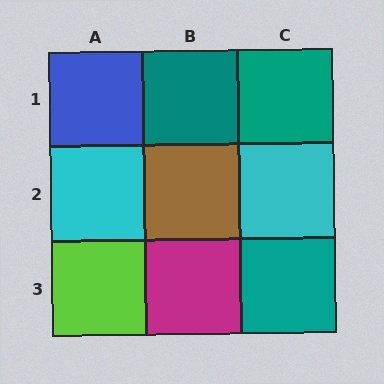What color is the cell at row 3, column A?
Lime.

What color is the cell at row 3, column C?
Teal.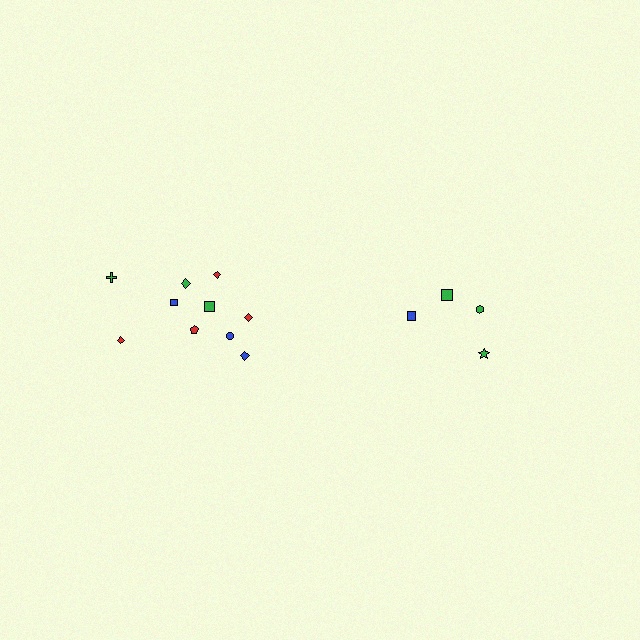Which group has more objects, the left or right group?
The left group.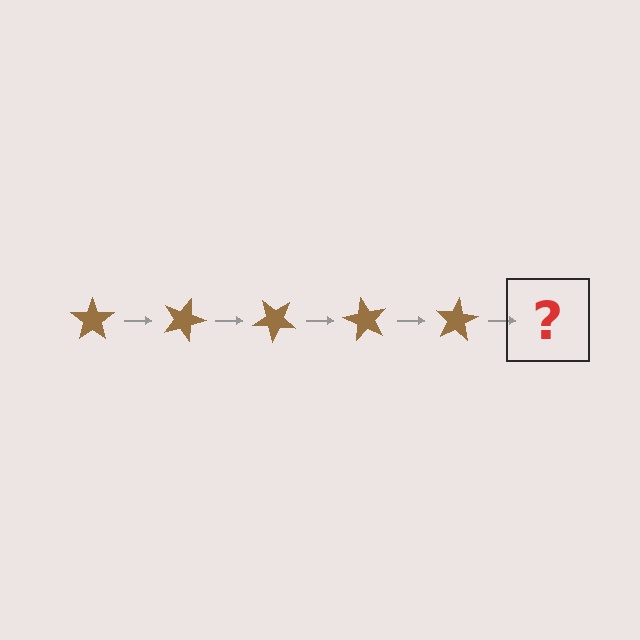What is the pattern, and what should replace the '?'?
The pattern is that the star rotates 20 degrees each step. The '?' should be a brown star rotated 100 degrees.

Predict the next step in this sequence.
The next step is a brown star rotated 100 degrees.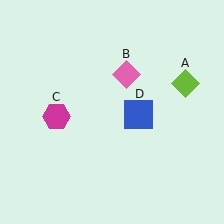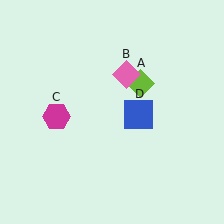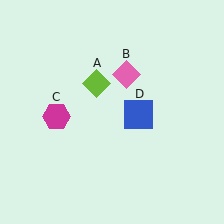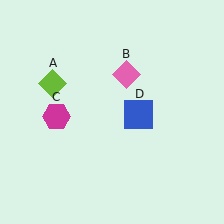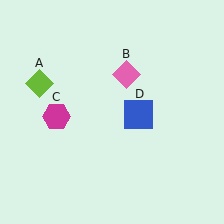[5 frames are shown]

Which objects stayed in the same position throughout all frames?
Pink diamond (object B) and magenta hexagon (object C) and blue square (object D) remained stationary.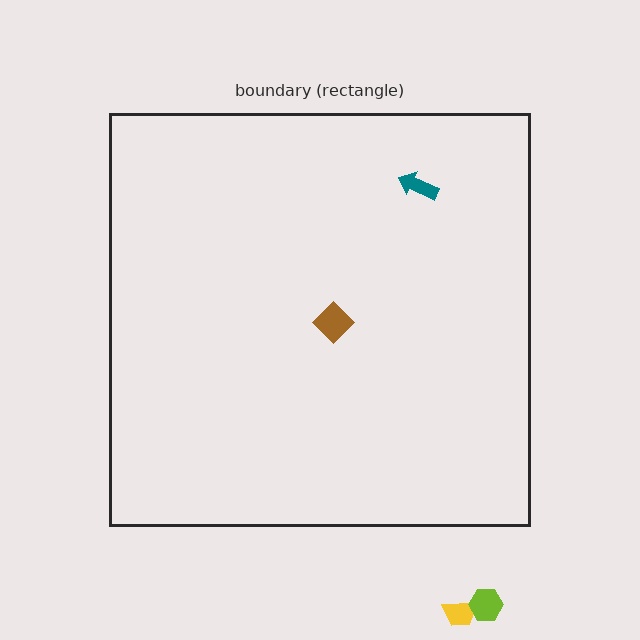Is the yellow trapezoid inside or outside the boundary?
Outside.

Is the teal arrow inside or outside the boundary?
Inside.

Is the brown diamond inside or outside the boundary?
Inside.